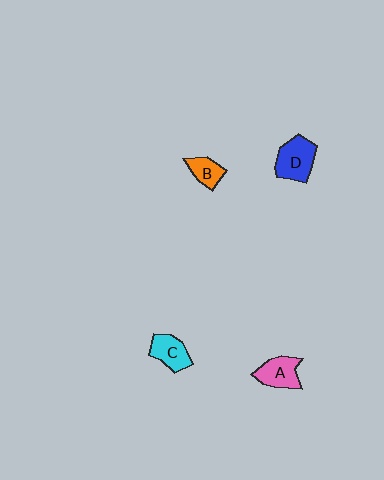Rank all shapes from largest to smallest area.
From largest to smallest: D (blue), A (pink), C (cyan), B (orange).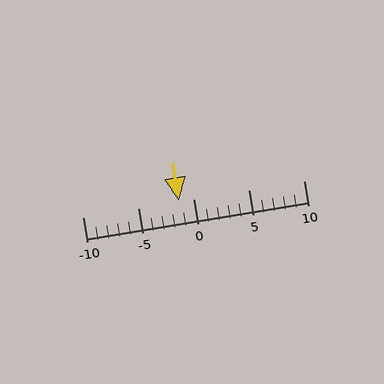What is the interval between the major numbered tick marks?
The major tick marks are spaced 5 units apart.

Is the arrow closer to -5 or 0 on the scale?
The arrow is closer to 0.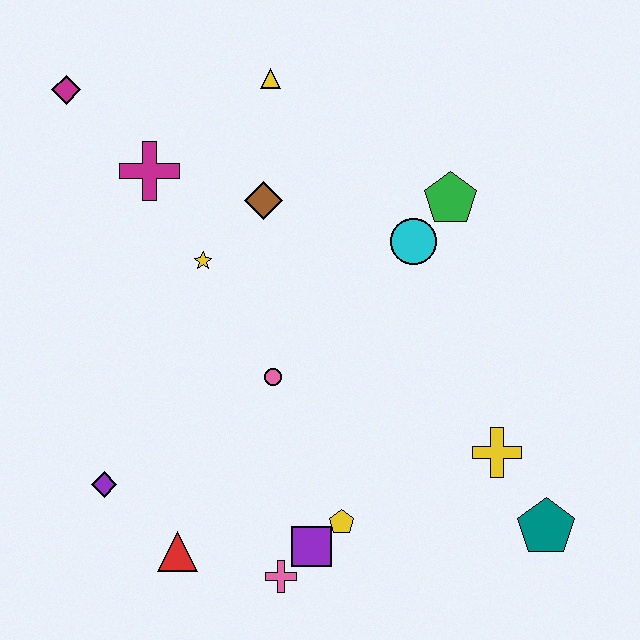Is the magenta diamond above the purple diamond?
Yes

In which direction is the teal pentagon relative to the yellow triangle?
The teal pentagon is below the yellow triangle.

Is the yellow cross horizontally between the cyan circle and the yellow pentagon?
No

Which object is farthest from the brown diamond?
The teal pentagon is farthest from the brown diamond.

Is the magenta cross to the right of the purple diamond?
Yes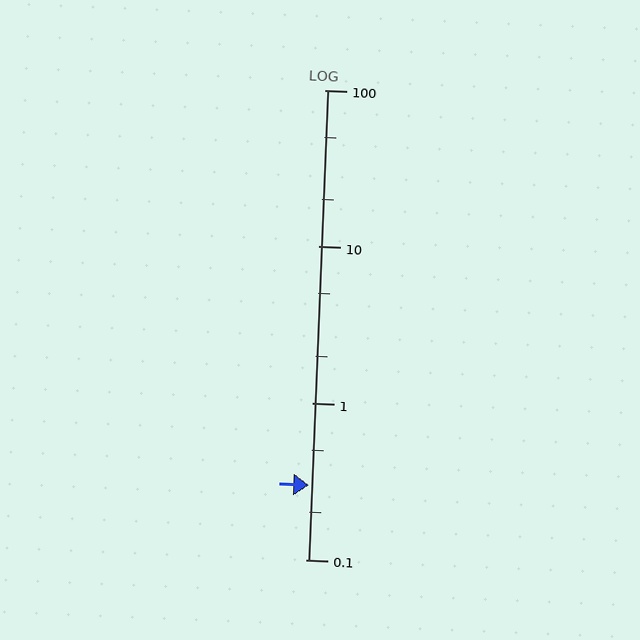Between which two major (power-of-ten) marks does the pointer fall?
The pointer is between 0.1 and 1.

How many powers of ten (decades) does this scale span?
The scale spans 3 decades, from 0.1 to 100.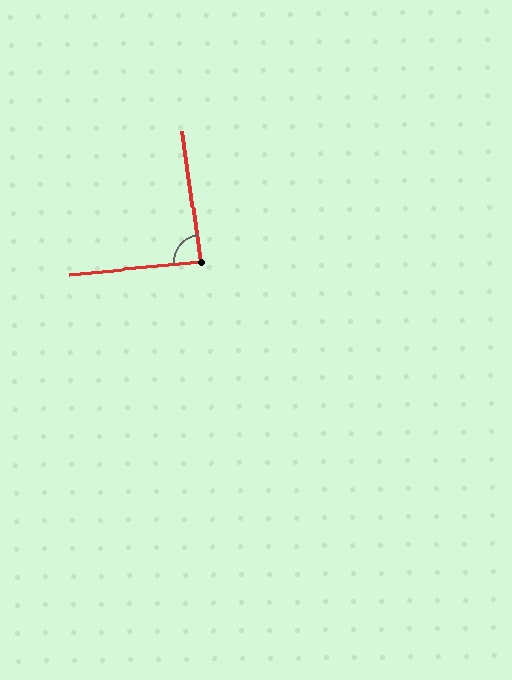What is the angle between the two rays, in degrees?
Approximately 87 degrees.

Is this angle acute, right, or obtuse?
It is approximately a right angle.